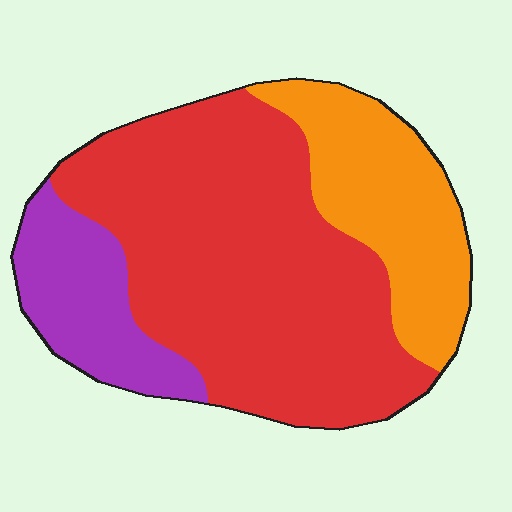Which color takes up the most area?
Red, at roughly 60%.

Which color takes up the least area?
Purple, at roughly 15%.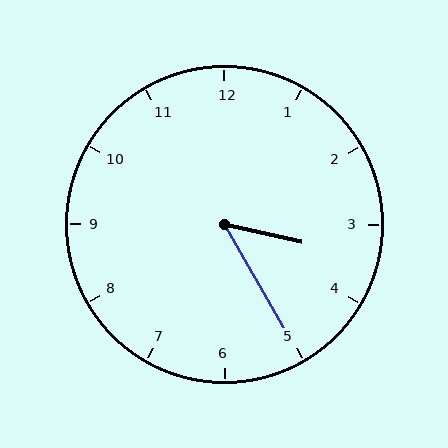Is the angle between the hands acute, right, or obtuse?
It is acute.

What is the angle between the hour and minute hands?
Approximately 48 degrees.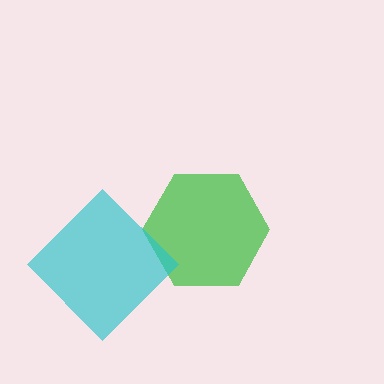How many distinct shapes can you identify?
There are 2 distinct shapes: a green hexagon, a cyan diamond.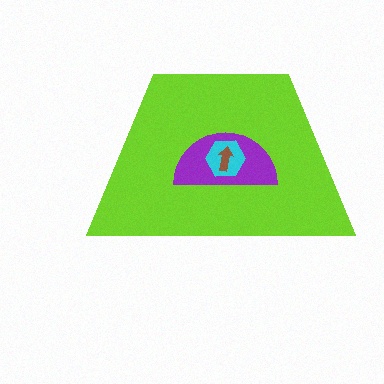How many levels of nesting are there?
4.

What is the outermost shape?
The lime trapezoid.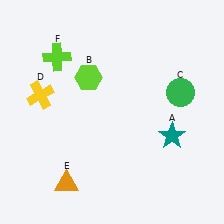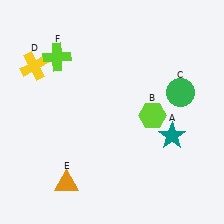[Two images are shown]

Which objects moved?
The objects that moved are: the lime hexagon (B), the yellow cross (D).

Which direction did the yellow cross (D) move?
The yellow cross (D) moved up.